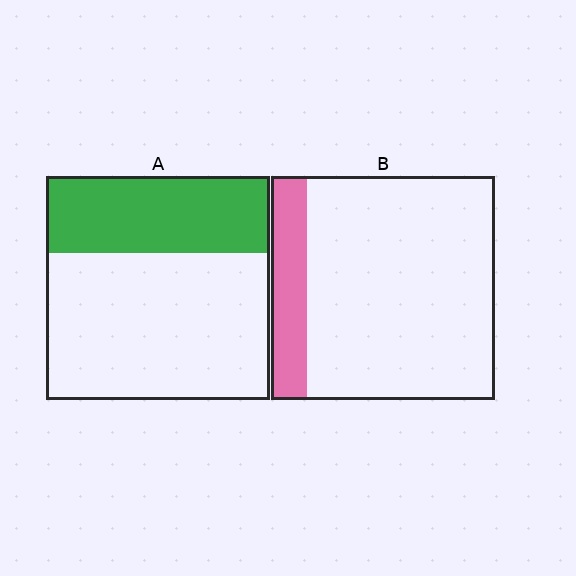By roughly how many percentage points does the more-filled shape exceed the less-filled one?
By roughly 20 percentage points (A over B).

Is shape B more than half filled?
No.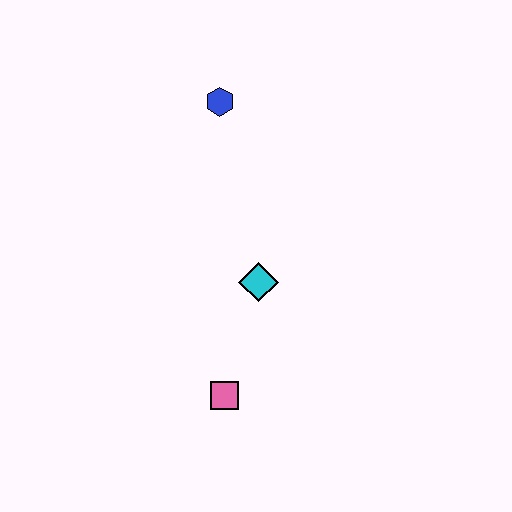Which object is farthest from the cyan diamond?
The blue hexagon is farthest from the cyan diamond.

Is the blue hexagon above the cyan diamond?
Yes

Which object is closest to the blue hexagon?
The cyan diamond is closest to the blue hexagon.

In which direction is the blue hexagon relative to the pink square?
The blue hexagon is above the pink square.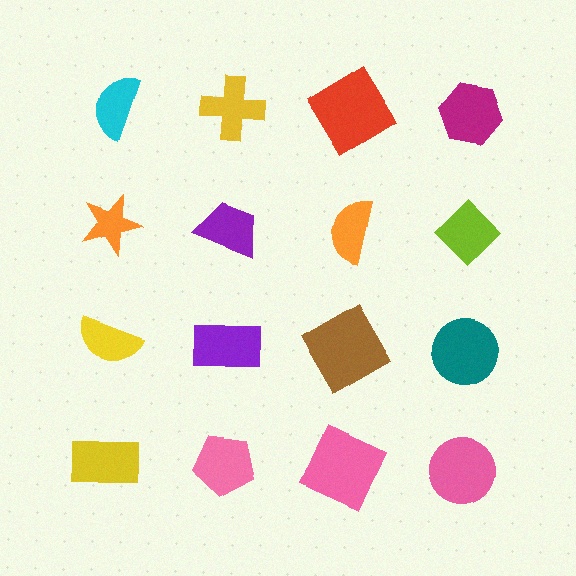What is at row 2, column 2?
A purple trapezoid.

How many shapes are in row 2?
4 shapes.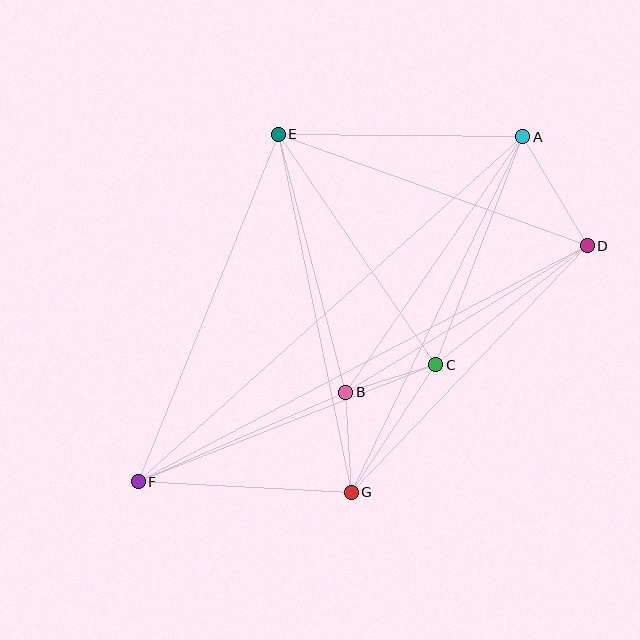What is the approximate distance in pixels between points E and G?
The distance between E and G is approximately 365 pixels.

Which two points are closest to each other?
Points B and C are closest to each other.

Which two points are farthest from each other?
Points A and F are farthest from each other.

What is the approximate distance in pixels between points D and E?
The distance between D and E is approximately 328 pixels.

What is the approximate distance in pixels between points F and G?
The distance between F and G is approximately 213 pixels.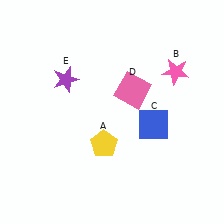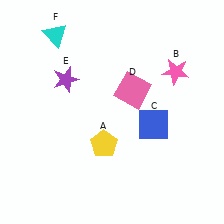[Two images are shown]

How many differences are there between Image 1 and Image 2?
There is 1 difference between the two images.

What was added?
A cyan triangle (F) was added in Image 2.